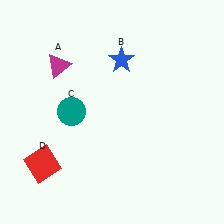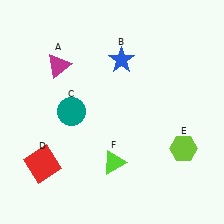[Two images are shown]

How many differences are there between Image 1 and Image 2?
There are 2 differences between the two images.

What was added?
A lime hexagon (E), a lime triangle (F) were added in Image 2.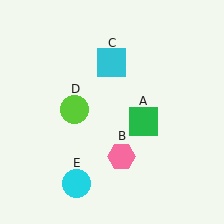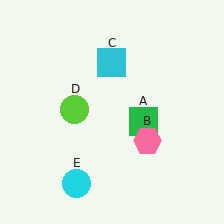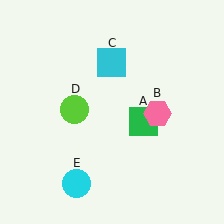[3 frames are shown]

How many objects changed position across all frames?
1 object changed position: pink hexagon (object B).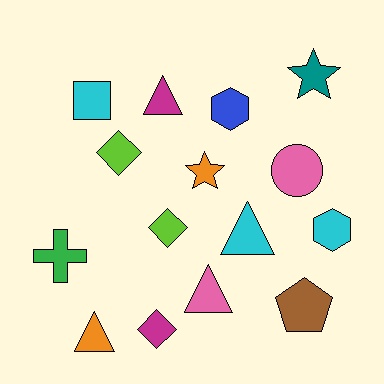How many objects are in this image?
There are 15 objects.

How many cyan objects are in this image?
There are 3 cyan objects.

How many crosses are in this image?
There is 1 cross.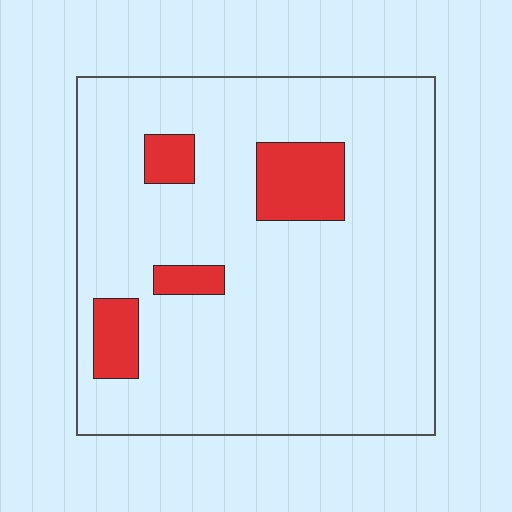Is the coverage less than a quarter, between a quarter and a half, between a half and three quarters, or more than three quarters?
Less than a quarter.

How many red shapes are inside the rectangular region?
4.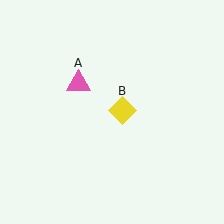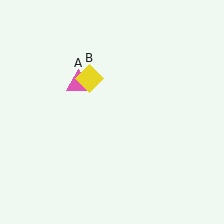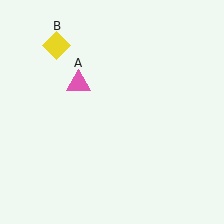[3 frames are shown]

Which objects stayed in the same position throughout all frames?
Pink triangle (object A) remained stationary.